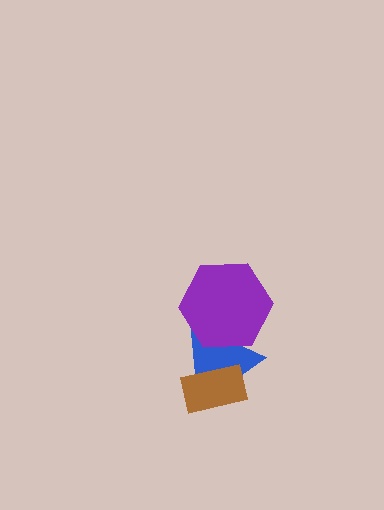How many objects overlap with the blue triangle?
2 objects overlap with the blue triangle.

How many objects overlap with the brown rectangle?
1 object overlaps with the brown rectangle.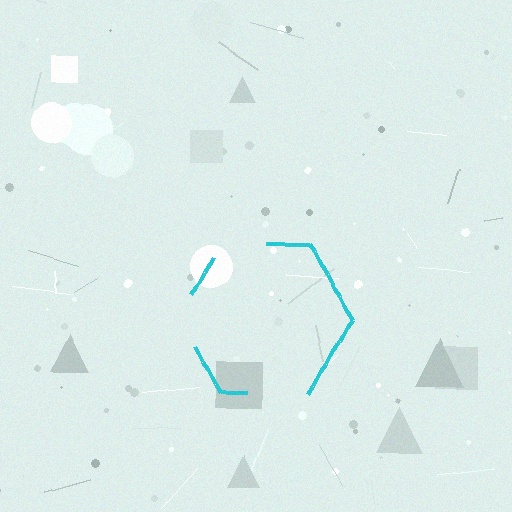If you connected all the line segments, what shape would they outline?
They would outline a hexagon.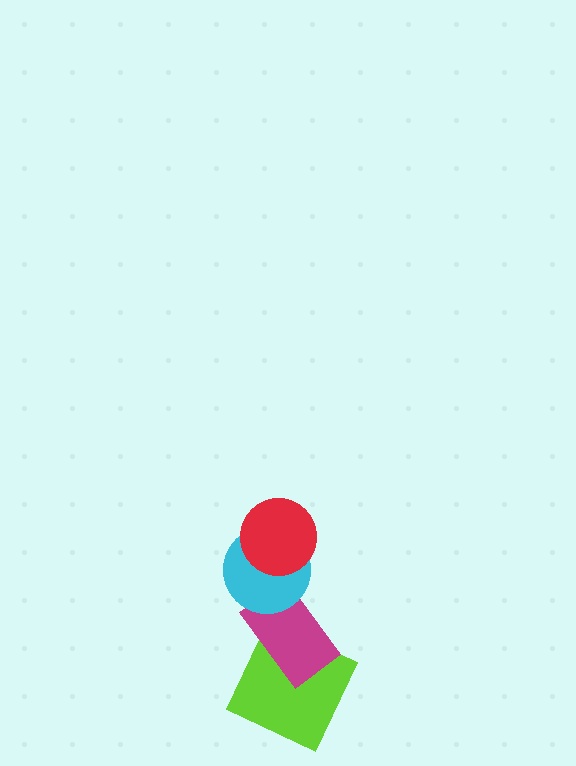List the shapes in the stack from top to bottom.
From top to bottom: the red circle, the cyan circle, the magenta rectangle, the lime square.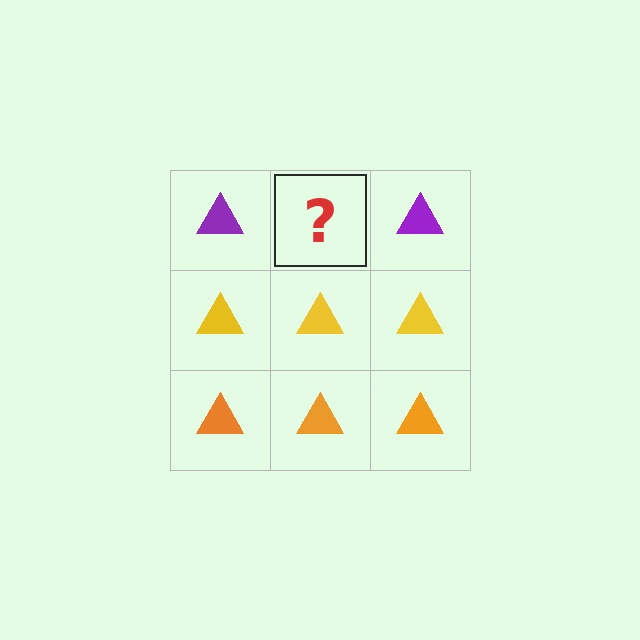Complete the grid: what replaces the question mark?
The question mark should be replaced with a purple triangle.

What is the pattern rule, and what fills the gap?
The rule is that each row has a consistent color. The gap should be filled with a purple triangle.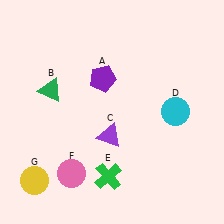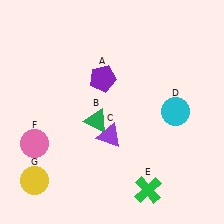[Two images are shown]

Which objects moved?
The objects that moved are: the green triangle (B), the green cross (E), the pink circle (F).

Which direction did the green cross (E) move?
The green cross (E) moved right.